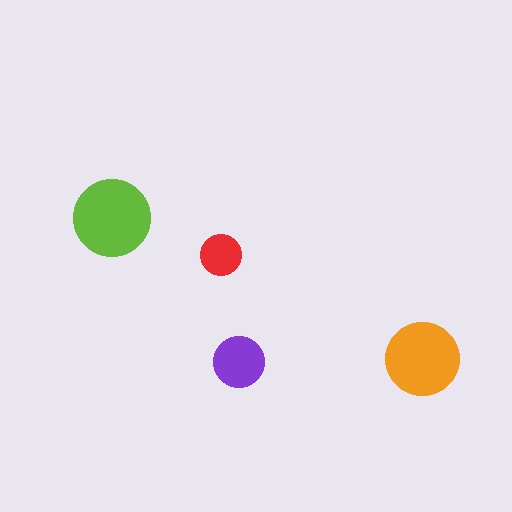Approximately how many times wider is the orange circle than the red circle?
About 2 times wider.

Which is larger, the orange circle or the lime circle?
The lime one.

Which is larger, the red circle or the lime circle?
The lime one.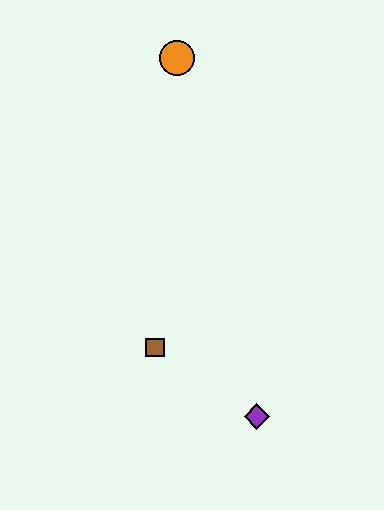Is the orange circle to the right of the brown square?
Yes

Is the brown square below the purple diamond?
No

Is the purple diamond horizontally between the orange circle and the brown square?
No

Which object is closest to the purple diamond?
The brown square is closest to the purple diamond.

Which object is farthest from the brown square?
The orange circle is farthest from the brown square.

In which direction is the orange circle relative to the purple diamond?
The orange circle is above the purple diamond.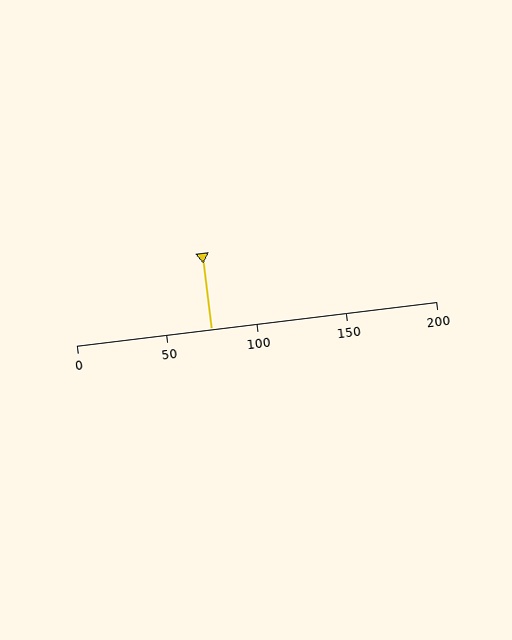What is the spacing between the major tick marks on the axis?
The major ticks are spaced 50 apart.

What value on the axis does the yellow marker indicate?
The marker indicates approximately 75.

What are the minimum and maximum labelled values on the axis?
The axis runs from 0 to 200.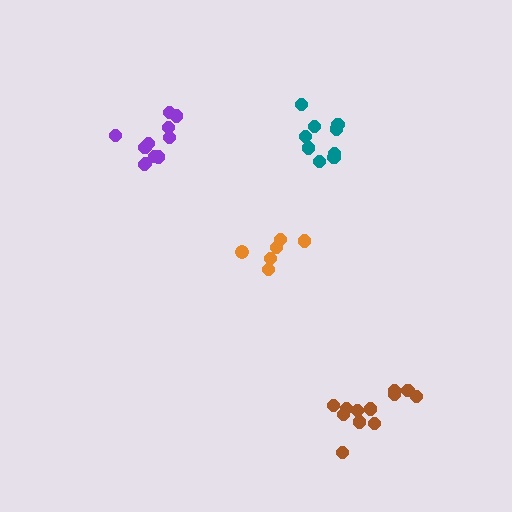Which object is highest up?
The purple cluster is topmost.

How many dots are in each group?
Group 1: 12 dots, Group 2: 11 dots, Group 3: 9 dots, Group 4: 6 dots (38 total).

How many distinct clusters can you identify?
There are 4 distinct clusters.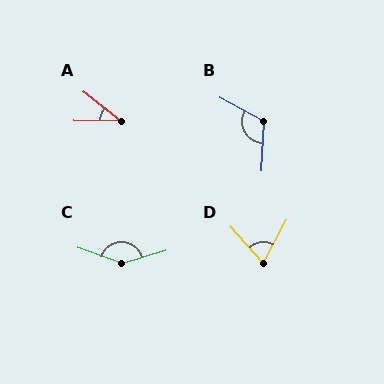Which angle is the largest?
C, at approximately 144 degrees.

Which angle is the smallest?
A, at approximately 38 degrees.